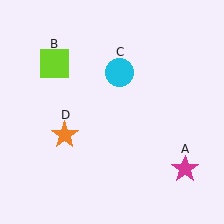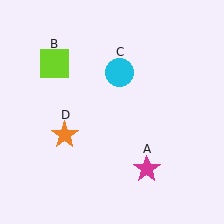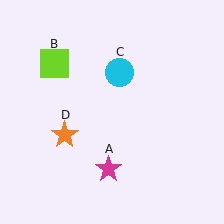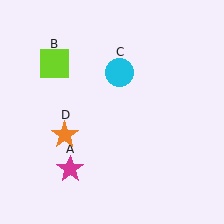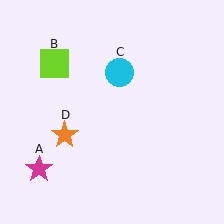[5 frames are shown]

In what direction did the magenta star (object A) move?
The magenta star (object A) moved left.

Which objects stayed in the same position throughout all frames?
Lime square (object B) and cyan circle (object C) and orange star (object D) remained stationary.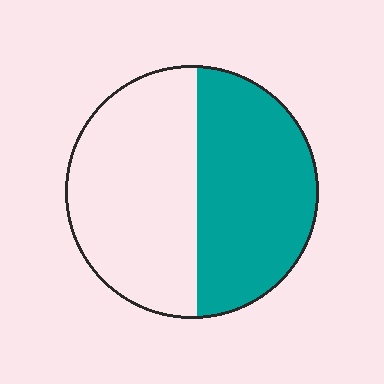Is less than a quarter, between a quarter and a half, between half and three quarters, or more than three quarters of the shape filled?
Between a quarter and a half.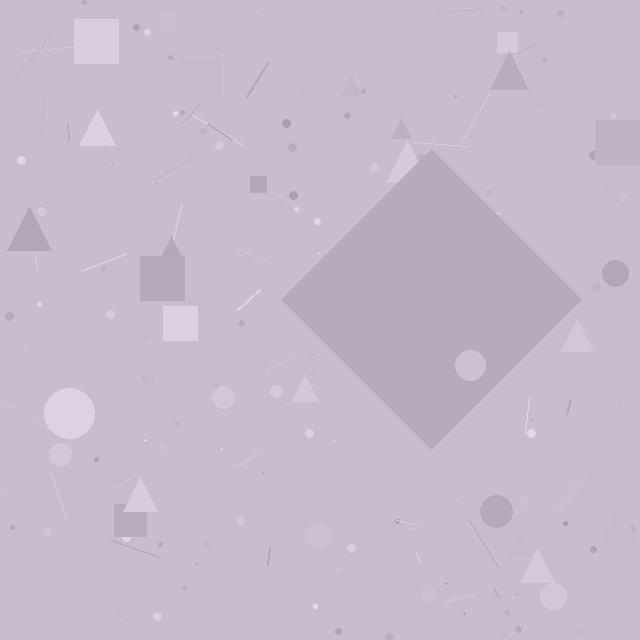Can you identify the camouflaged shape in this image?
The camouflaged shape is a diamond.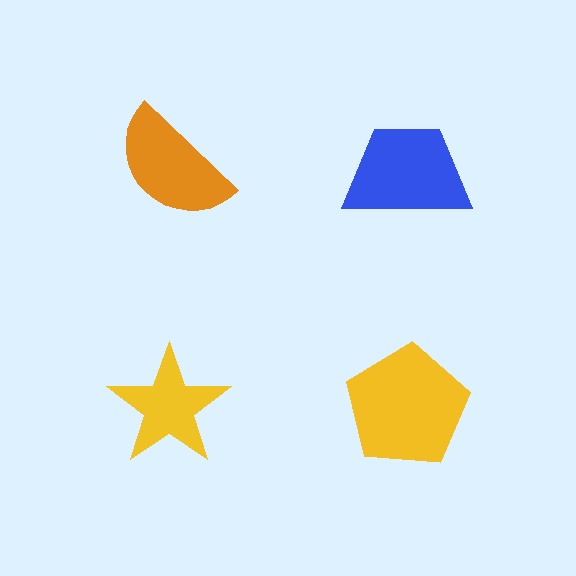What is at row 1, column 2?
A blue trapezoid.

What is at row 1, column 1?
An orange semicircle.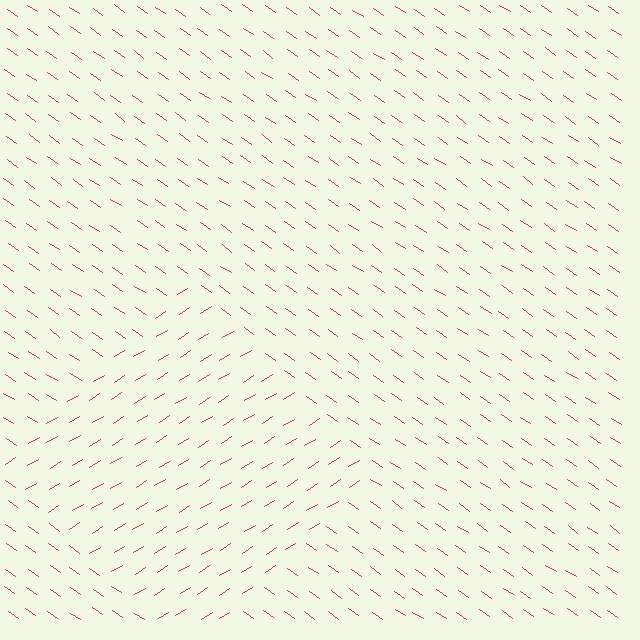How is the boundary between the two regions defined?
The boundary is defined purely by a change in line orientation (approximately 66 degrees difference). All lines are the same color and thickness.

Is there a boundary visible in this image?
Yes, there is a texture boundary formed by a change in line orientation.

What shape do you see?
I see a diamond.